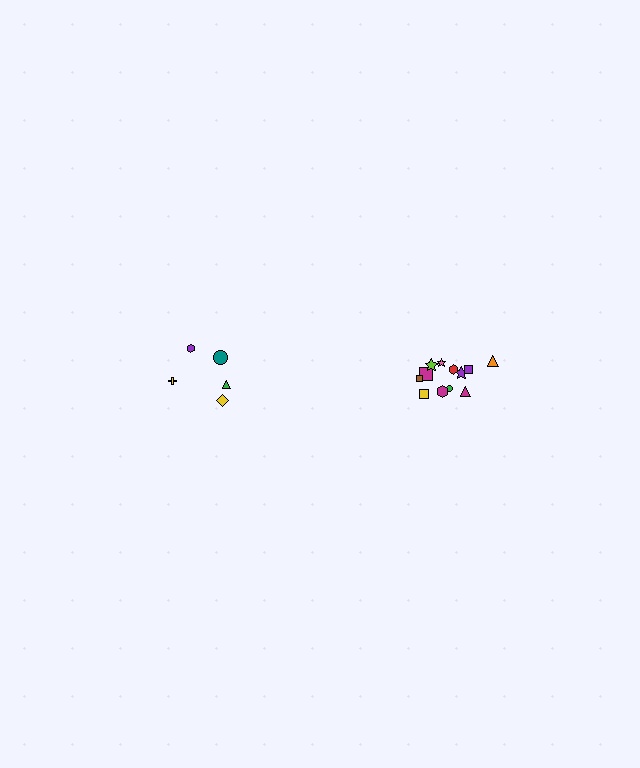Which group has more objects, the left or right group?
The right group.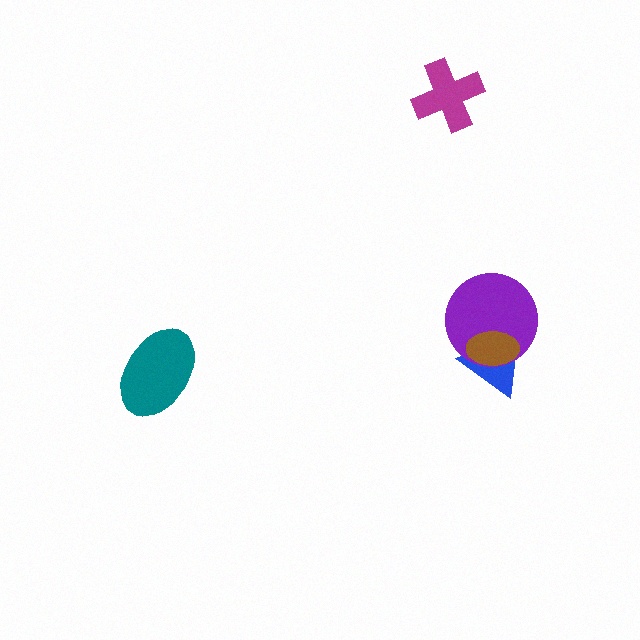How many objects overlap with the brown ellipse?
2 objects overlap with the brown ellipse.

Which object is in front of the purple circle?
The brown ellipse is in front of the purple circle.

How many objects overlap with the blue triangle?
2 objects overlap with the blue triangle.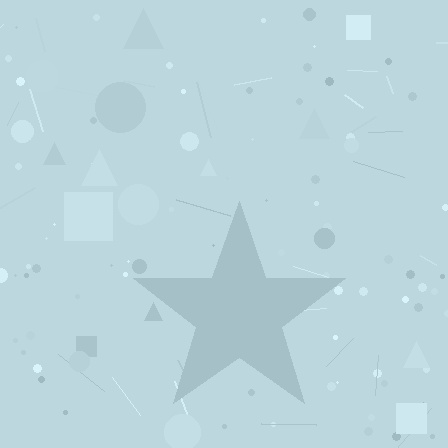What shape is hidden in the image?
A star is hidden in the image.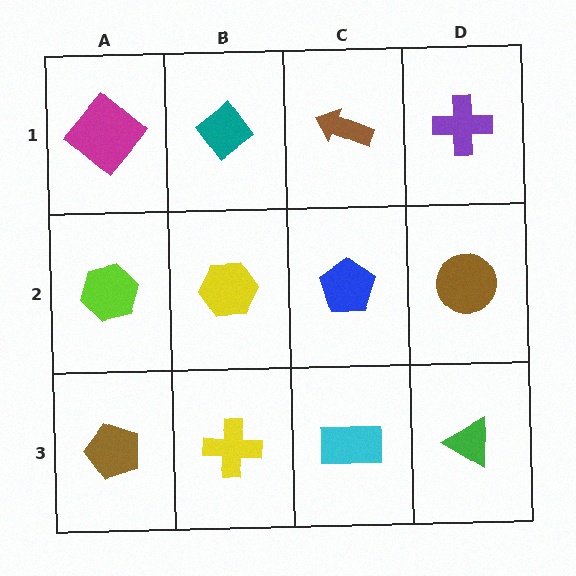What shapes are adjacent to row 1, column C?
A blue pentagon (row 2, column C), a teal diamond (row 1, column B), a purple cross (row 1, column D).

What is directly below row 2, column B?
A yellow cross.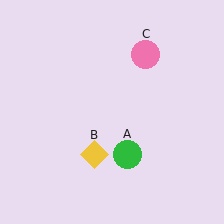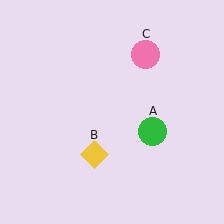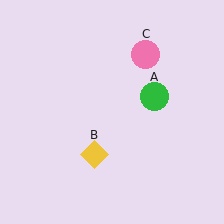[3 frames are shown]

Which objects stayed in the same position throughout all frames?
Yellow diamond (object B) and pink circle (object C) remained stationary.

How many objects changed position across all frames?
1 object changed position: green circle (object A).